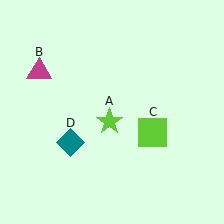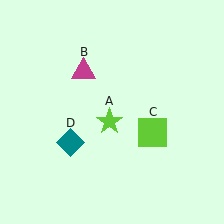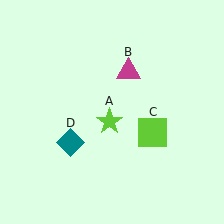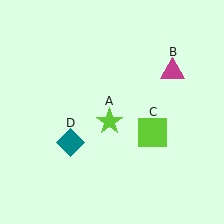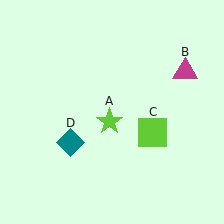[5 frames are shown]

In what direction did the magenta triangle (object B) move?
The magenta triangle (object B) moved right.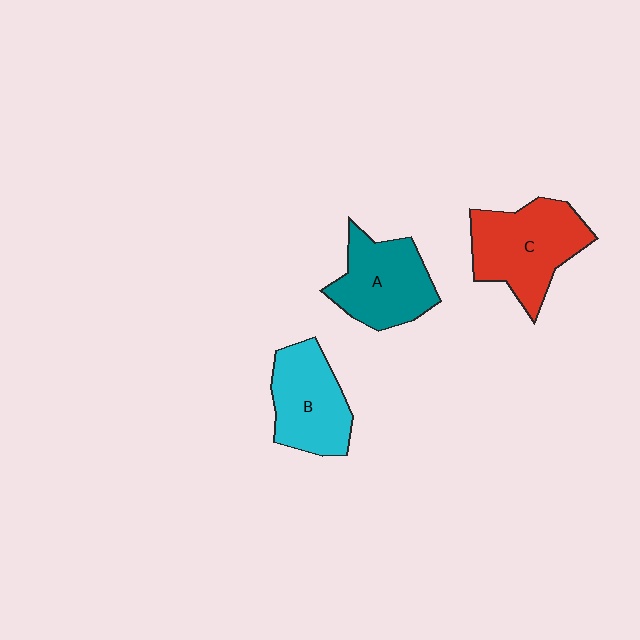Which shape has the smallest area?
Shape B (cyan).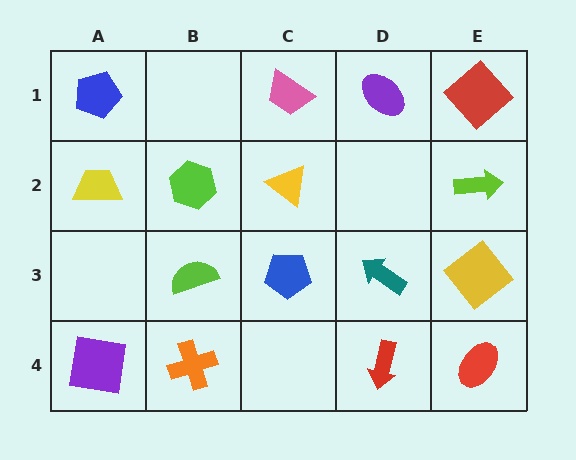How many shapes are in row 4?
4 shapes.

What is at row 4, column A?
A purple square.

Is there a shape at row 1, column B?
No, that cell is empty.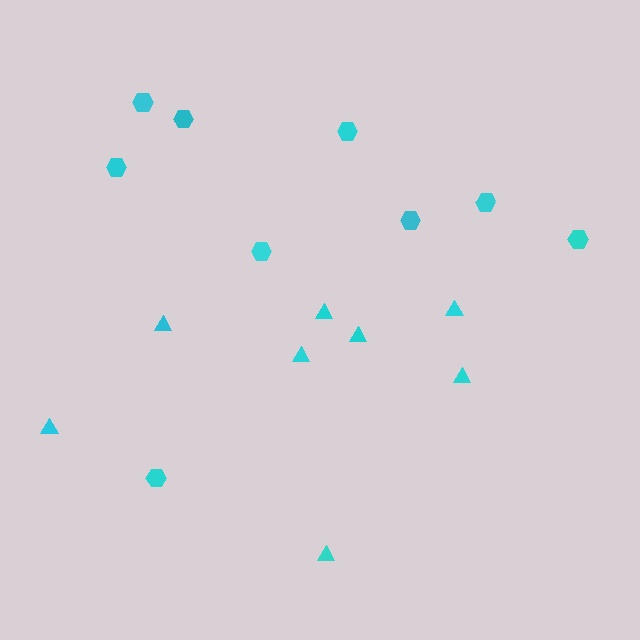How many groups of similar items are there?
There are 2 groups: one group of hexagons (9) and one group of triangles (8).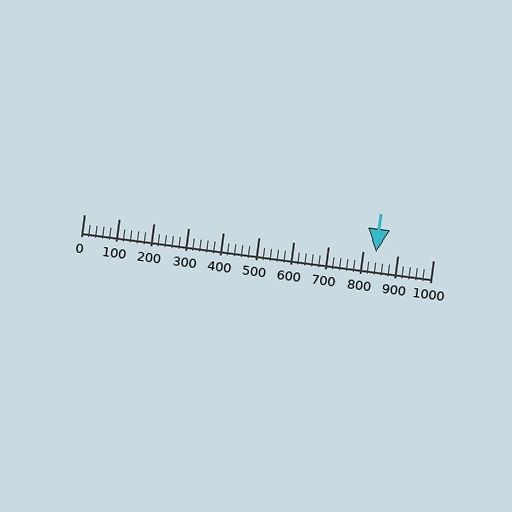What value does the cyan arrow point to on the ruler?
The cyan arrow points to approximately 838.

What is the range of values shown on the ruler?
The ruler shows values from 0 to 1000.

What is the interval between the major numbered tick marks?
The major tick marks are spaced 100 units apart.